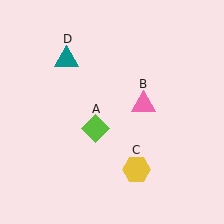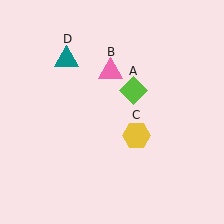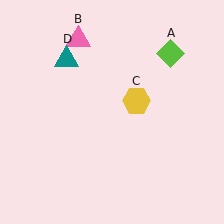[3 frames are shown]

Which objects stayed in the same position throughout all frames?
Teal triangle (object D) remained stationary.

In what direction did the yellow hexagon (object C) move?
The yellow hexagon (object C) moved up.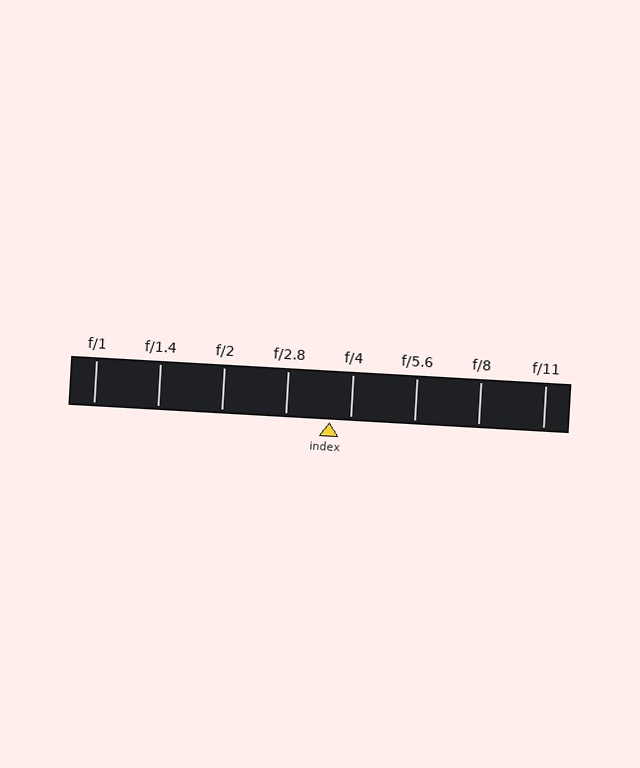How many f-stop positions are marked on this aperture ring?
There are 8 f-stop positions marked.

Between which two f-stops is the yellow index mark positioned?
The index mark is between f/2.8 and f/4.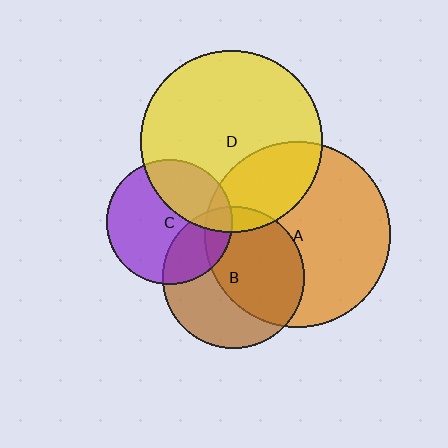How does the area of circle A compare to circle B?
Approximately 1.7 times.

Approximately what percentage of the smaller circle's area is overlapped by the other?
Approximately 15%.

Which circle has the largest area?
Circle A (orange).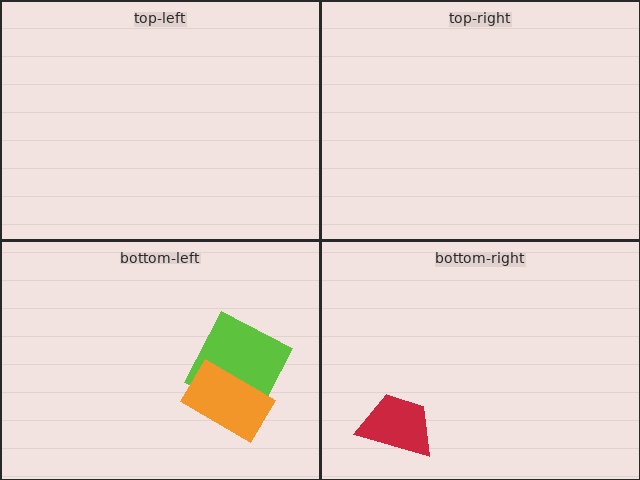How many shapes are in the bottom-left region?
2.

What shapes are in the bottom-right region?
The red trapezoid.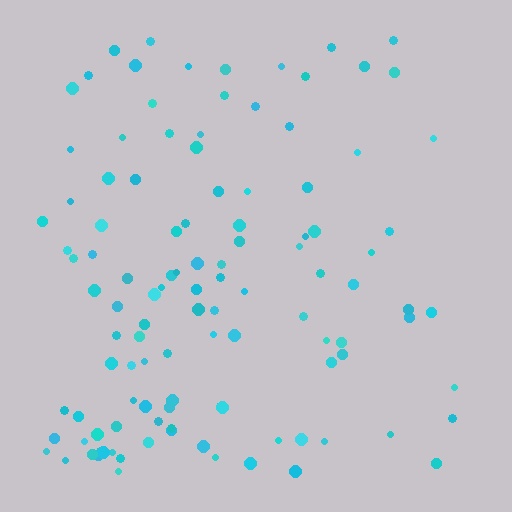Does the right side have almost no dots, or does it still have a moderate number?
Still a moderate number, just noticeably fewer than the left.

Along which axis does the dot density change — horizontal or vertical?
Horizontal.